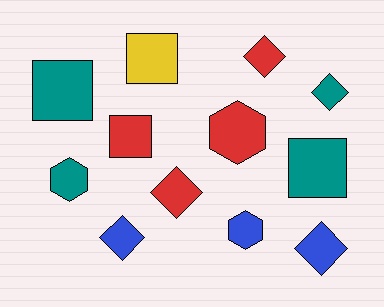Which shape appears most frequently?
Diamond, with 5 objects.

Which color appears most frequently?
Teal, with 4 objects.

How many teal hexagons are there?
There is 1 teal hexagon.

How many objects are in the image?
There are 12 objects.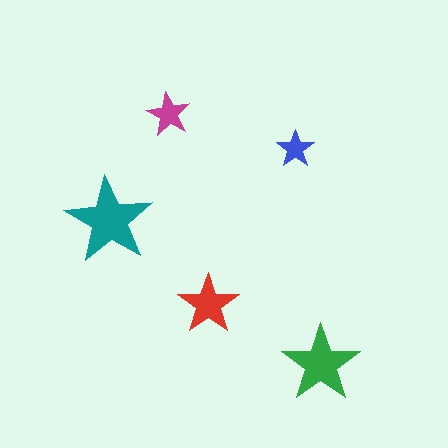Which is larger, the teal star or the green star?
The teal one.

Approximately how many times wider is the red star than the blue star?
About 1.5 times wider.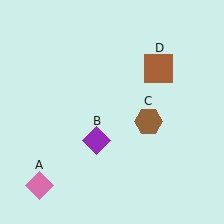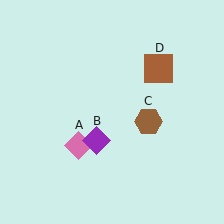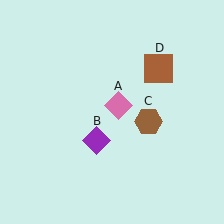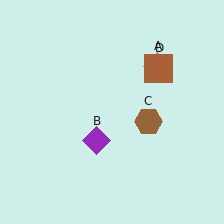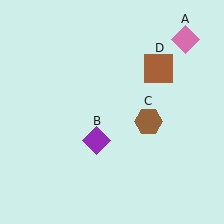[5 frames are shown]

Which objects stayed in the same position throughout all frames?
Purple diamond (object B) and brown hexagon (object C) and brown square (object D) remained stationary.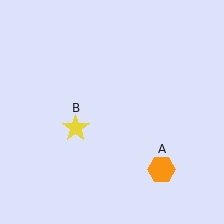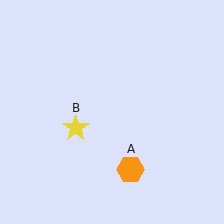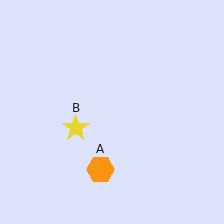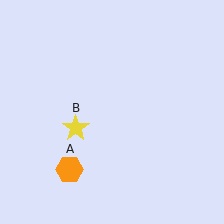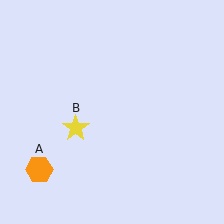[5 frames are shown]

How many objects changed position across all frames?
1 object changed position: orange hexagon (object A).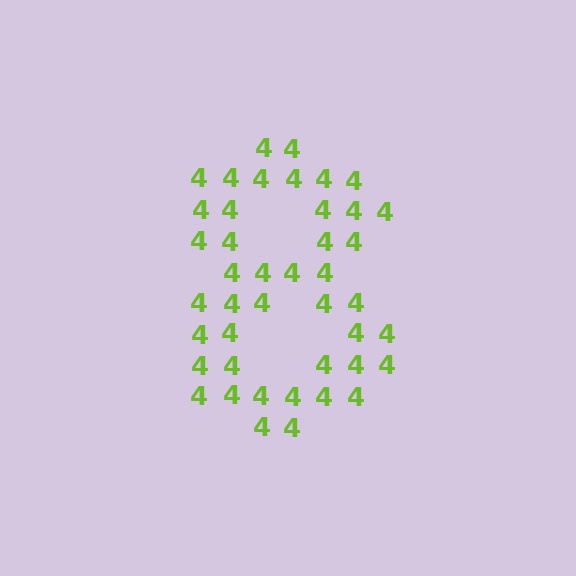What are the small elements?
The small elements are digit 4's.